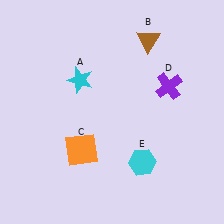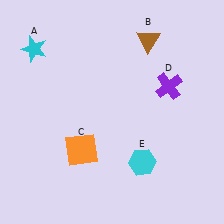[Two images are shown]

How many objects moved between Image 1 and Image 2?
1 object moved between the two images.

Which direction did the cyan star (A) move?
The cyan star (A) moved left.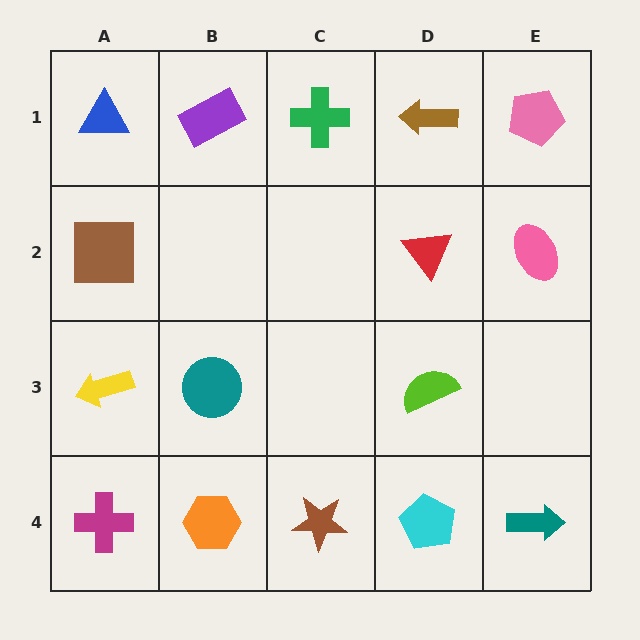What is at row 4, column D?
A cyan pentagon.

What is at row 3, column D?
A lime semicircle.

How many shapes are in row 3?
3 shapes.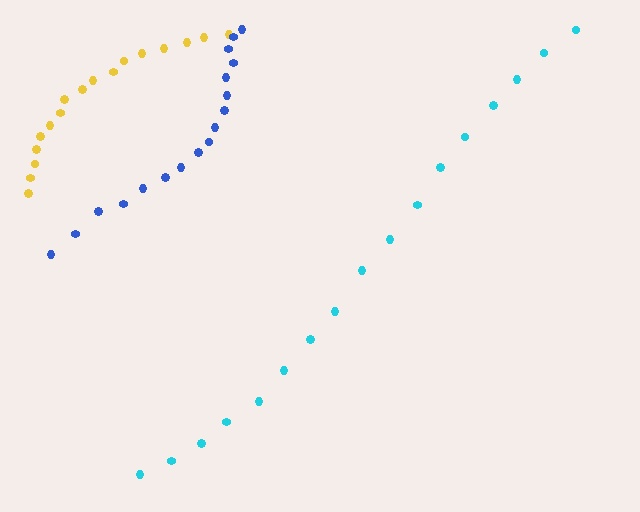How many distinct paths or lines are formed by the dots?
There are 3 distinct paths.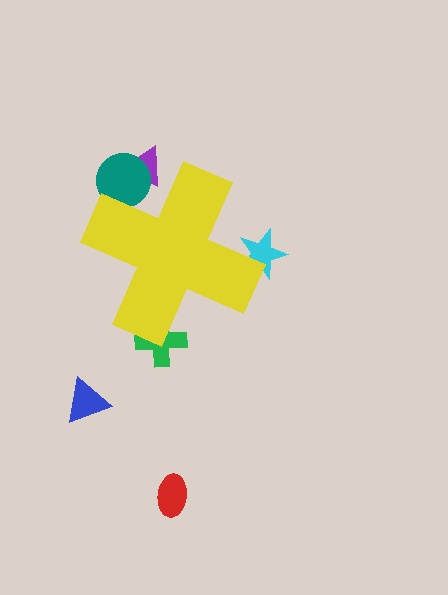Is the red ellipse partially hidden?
No, the red ellipse is fully visible.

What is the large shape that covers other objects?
A yellow cross.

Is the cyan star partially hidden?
Yes, the cyan star is partially hidden behind the yellow cross.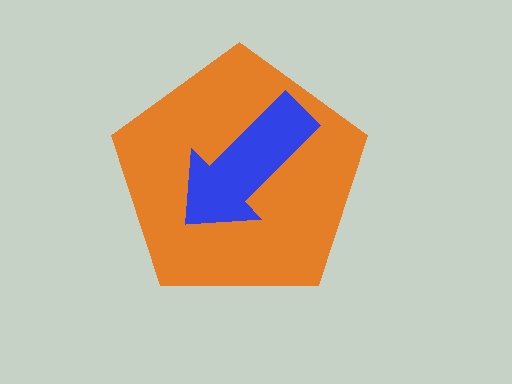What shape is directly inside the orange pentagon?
The blue arrow.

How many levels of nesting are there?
2.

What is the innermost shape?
The blue arrow.